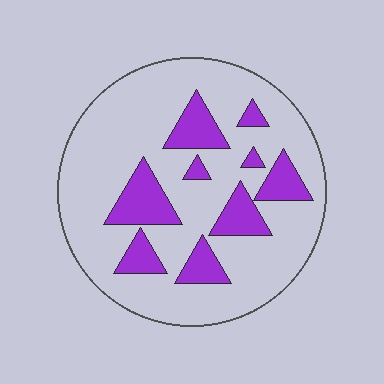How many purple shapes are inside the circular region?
9.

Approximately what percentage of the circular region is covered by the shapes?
Approximately 20%.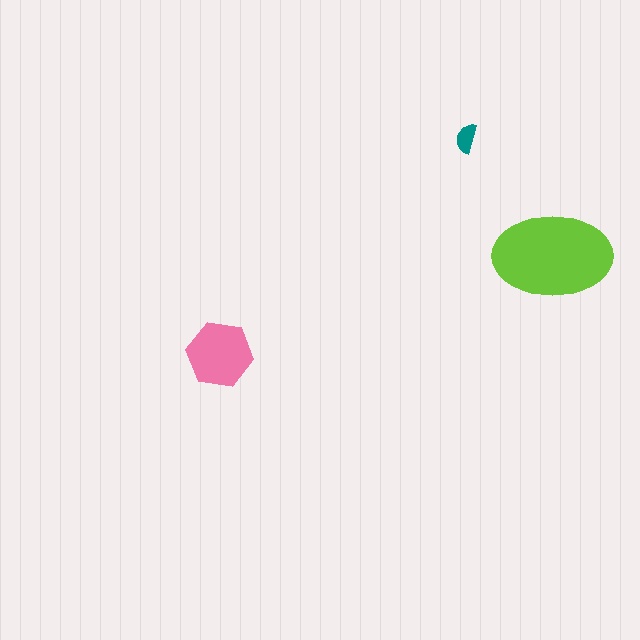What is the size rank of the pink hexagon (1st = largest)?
2nd.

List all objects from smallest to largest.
The teal semicircle, the pink hexagon, the lime ellipse.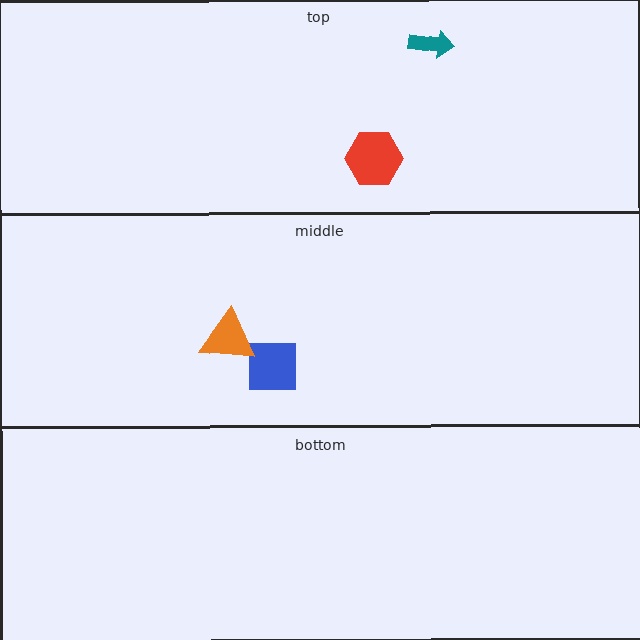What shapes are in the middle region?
The blue square, the orange triangle.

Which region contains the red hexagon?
The top region.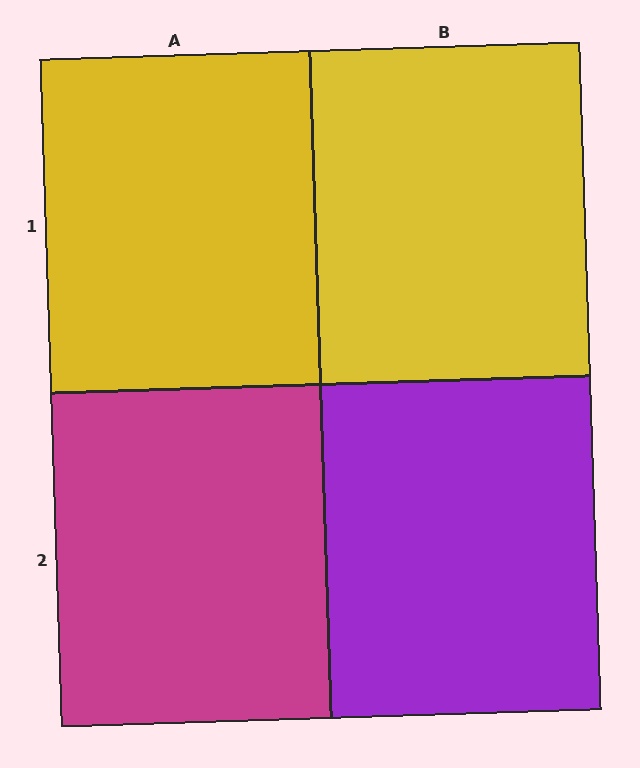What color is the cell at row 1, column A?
Yellow.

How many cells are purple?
1 cell is purple.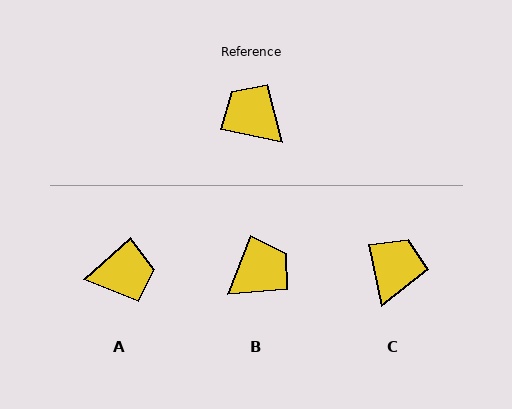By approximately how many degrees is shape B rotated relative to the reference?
Approximately 100 degrees clockwise.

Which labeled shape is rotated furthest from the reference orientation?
A, about 127 degrees away.